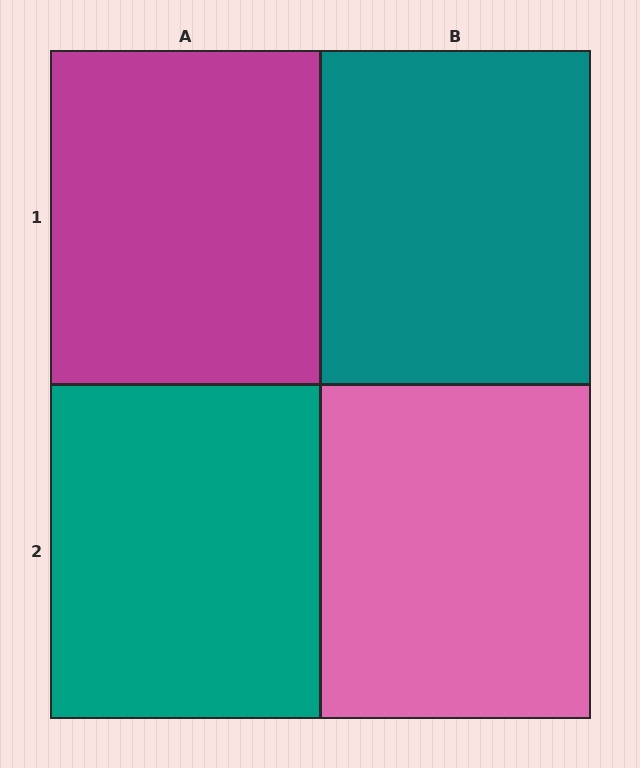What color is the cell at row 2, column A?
Teal.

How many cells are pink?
1 cell is pink.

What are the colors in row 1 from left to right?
Magenta, teal.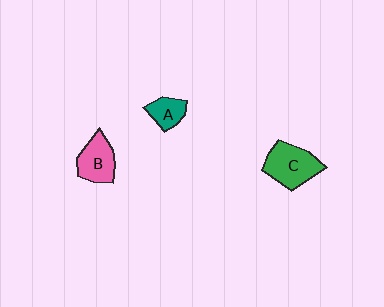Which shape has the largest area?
Shape C (green).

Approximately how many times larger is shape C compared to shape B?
Approximately 1.3 times.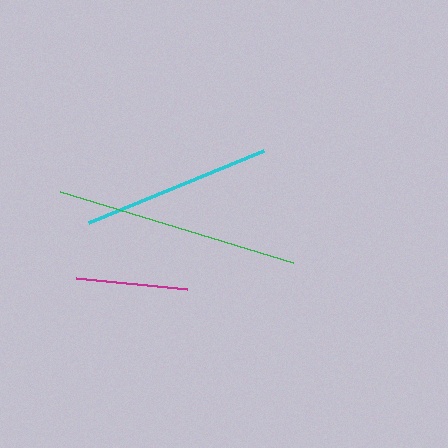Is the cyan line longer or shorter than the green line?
The green line is longer than the cyan line.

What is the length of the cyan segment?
The cyan segment is approximately 190 pixels long.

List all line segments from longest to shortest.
From longest to shortest: green, cyan, magenta.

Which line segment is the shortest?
The magenta line is the shortest at approximately 111 pixels.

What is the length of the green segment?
The green segment is approximately 244 pixels long.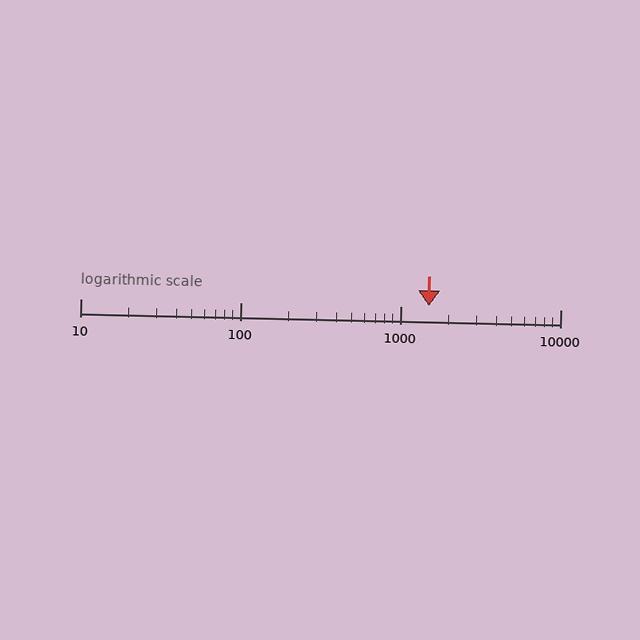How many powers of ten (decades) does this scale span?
The scale spans 3 decades, from 10 to 10000.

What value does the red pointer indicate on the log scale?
The pointer indicates approximately 1500.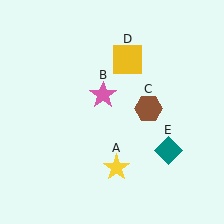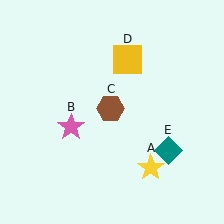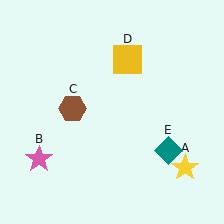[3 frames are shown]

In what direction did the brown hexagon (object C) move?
The brown hexagon (object C) moved left.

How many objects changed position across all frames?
3 objects changed position: yellow star (object A), pink star (object B), brown hexagon (object C).